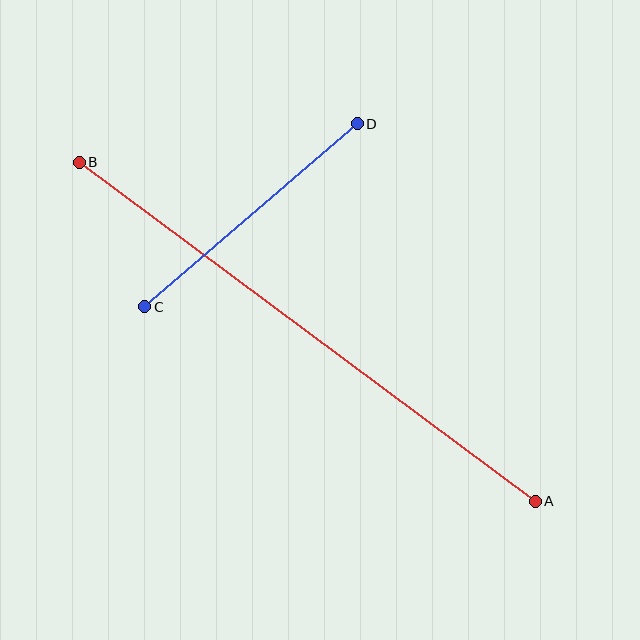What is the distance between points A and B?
The distance is approximately 568 pixels.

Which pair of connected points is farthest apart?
Points A and B are farthest apart.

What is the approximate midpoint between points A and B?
The midpoint is at approximately (307, 332) pixels.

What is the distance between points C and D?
The distance is approximately 281 pixels.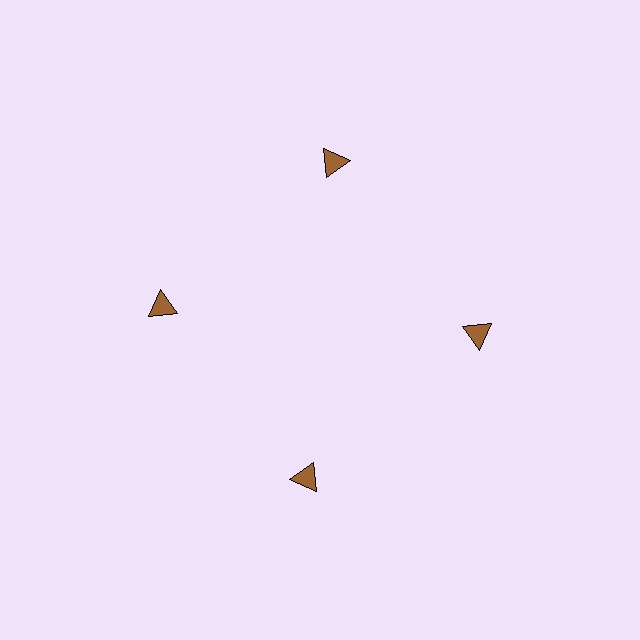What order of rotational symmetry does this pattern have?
This pattern has 4-fold rotational symmetry.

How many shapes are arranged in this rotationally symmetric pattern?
There are 4 shapes, arranged in 4 groups of 1.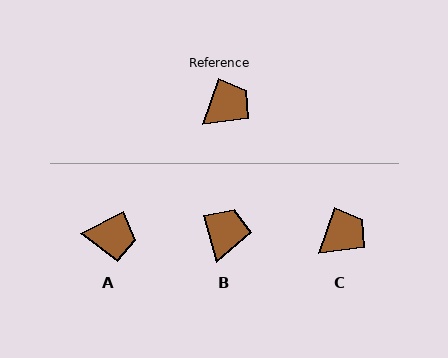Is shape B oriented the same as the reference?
No, it is off by about 33 degrees.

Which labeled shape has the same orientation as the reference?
C.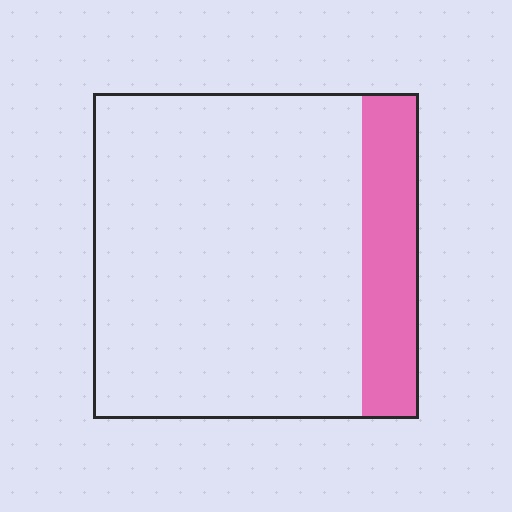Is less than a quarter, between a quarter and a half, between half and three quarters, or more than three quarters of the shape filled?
Less than a quarter.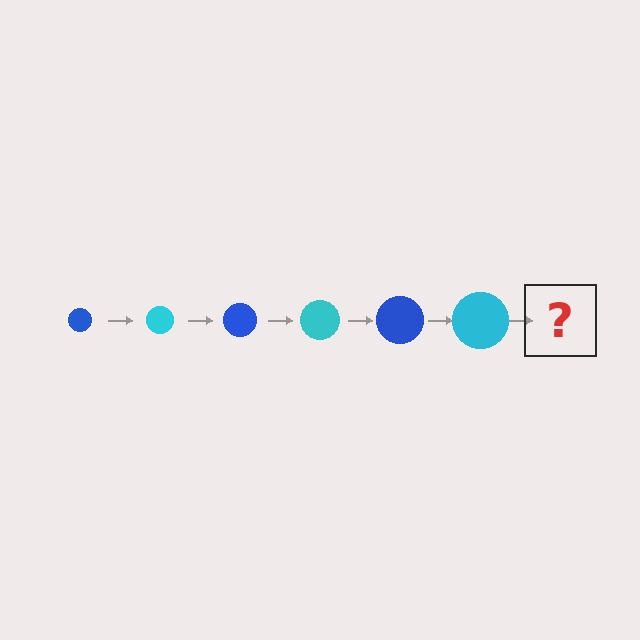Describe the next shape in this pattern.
It should be a blue circle, larger than the previous one.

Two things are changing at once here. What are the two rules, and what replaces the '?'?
The two rules are that the circle grows larger each step and the color cycles through blue and cyan. The '?' should be a blue circle, larger than the previous one.